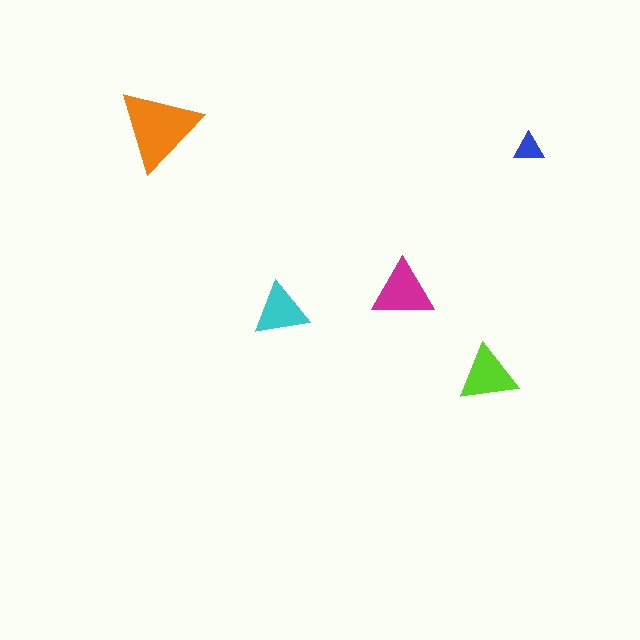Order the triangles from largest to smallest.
the orange one, the magenta one, the lime one, the cyan one, the blue one.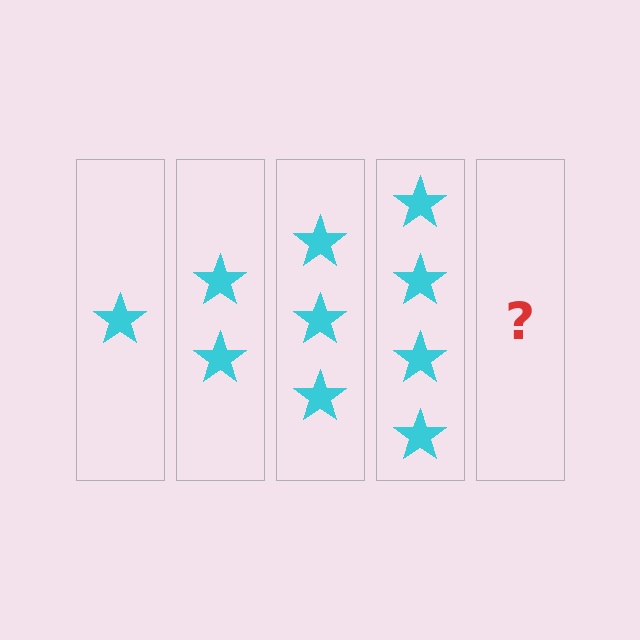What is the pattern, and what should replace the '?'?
The pattern is that each step adds one more star. The '?' should be 5 stars.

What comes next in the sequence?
The next element should be 5 stars.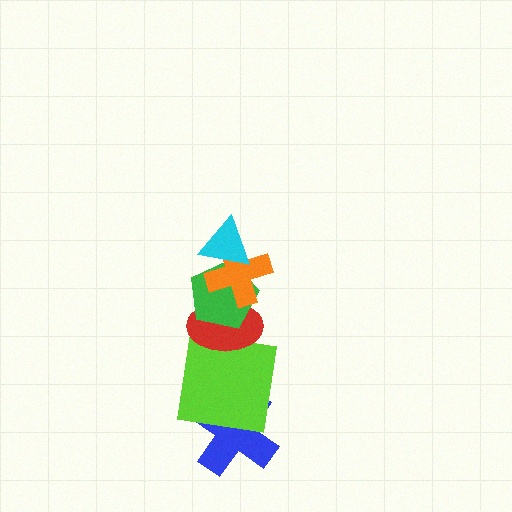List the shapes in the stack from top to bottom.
From top to bottom: the cyan triangle, the orange cross, the green pentagon, the red ellipse, the lime square, the blue cross.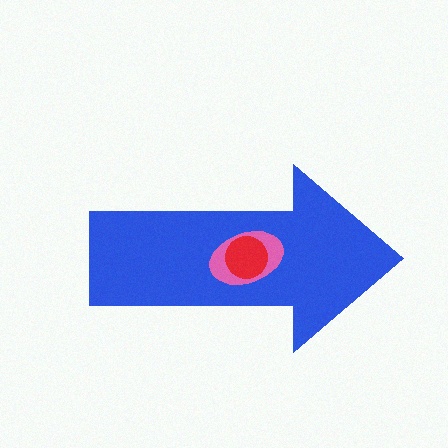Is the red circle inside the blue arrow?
Yes.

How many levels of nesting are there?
3.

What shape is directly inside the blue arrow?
The pink ellipse.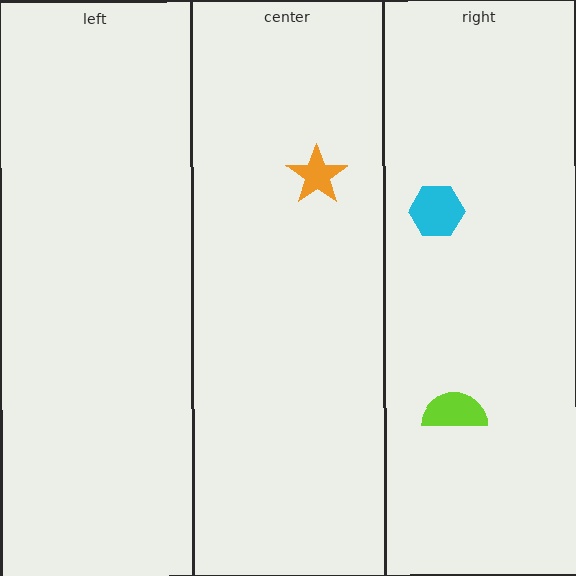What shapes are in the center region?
The orange star.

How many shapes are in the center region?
1.